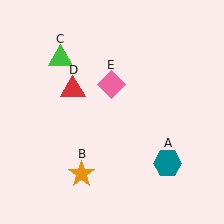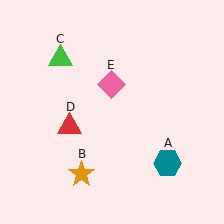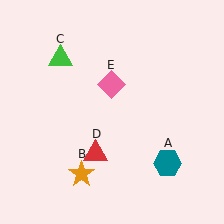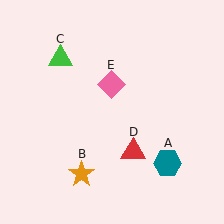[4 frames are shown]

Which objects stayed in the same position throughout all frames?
Teal hexagon (object A) and orange star (object B) and green triangle (object C) and pink diamond (object E) remained stationary.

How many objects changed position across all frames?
1 object changed position: red triangle (object D).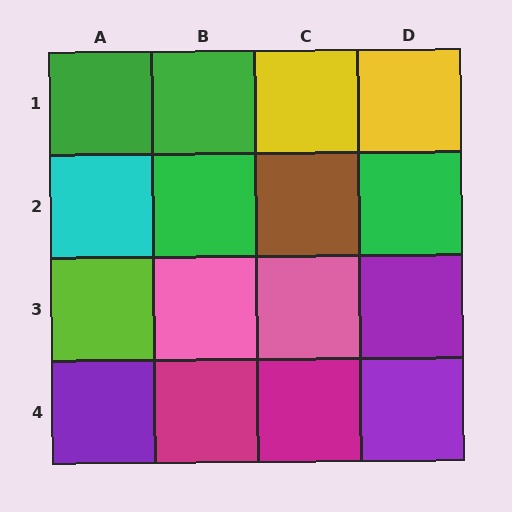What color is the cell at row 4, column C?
Magenta.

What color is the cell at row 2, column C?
Brown.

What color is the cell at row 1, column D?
Yellow.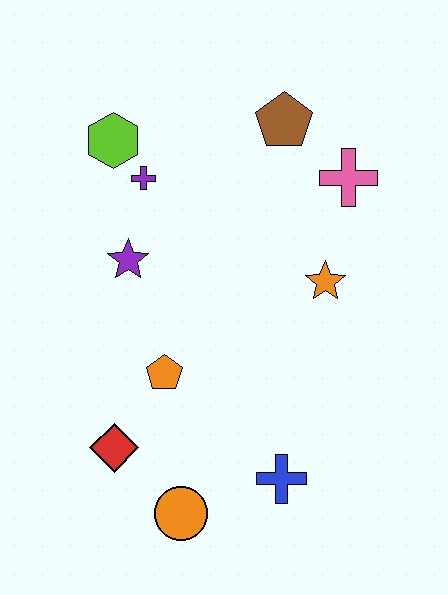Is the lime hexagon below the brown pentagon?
Yes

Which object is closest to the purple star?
The purple cross is closest to the purple star.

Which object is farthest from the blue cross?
The lime hexagon is farthest from the blue cross.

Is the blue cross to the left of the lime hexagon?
No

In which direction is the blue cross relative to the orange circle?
The blue cross is to the right of the orange circle.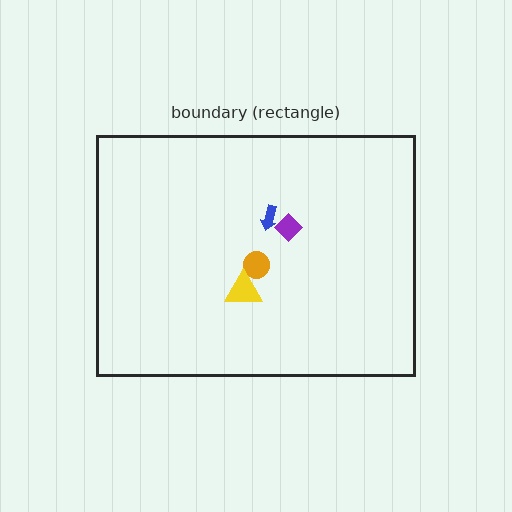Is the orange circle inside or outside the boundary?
Inside.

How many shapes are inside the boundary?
4 inside, 0 outside.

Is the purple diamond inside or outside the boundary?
Inside.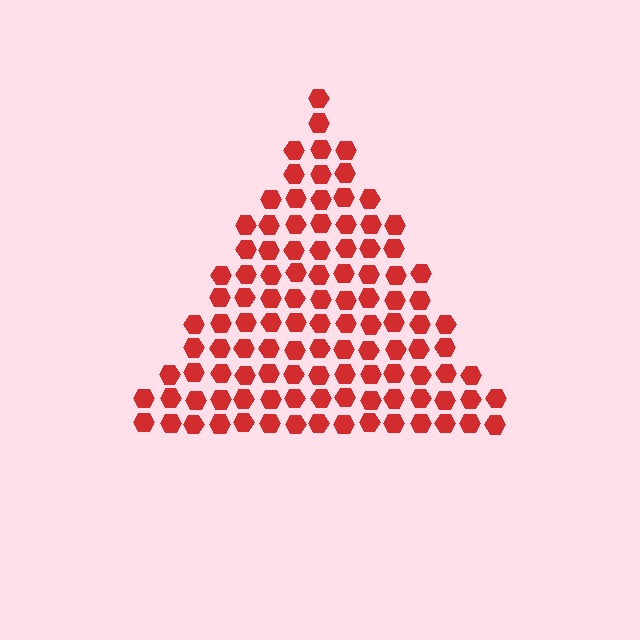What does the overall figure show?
The overall figure shows a triangle.